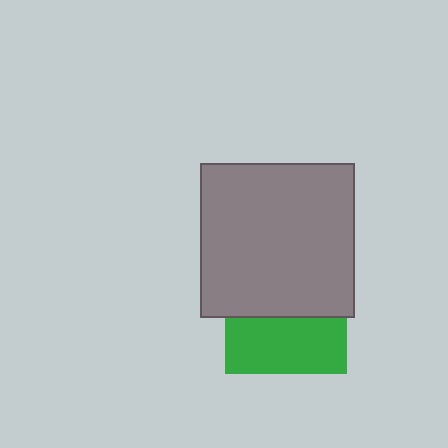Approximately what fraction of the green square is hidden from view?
Roughly 54% of the green square is hidden behind the gray square.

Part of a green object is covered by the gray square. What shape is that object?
It is a square.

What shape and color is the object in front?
The object in front is a gray square.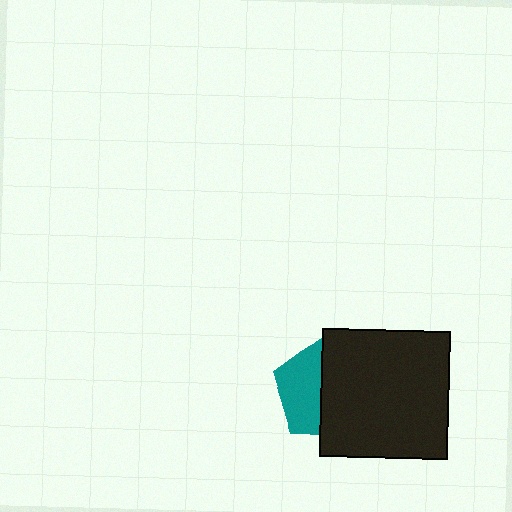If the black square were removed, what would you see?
You would see the complete teal pentagon.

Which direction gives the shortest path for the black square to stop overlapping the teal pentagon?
Moving right gives the shortest separation.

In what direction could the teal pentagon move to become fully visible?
The teal pentagon could move left. That would shift it out from behind the black square entirely.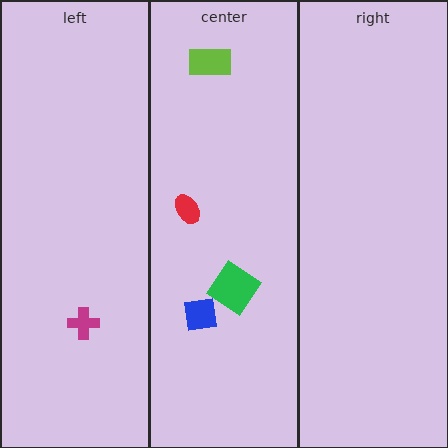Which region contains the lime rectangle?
The center region.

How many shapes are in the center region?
4.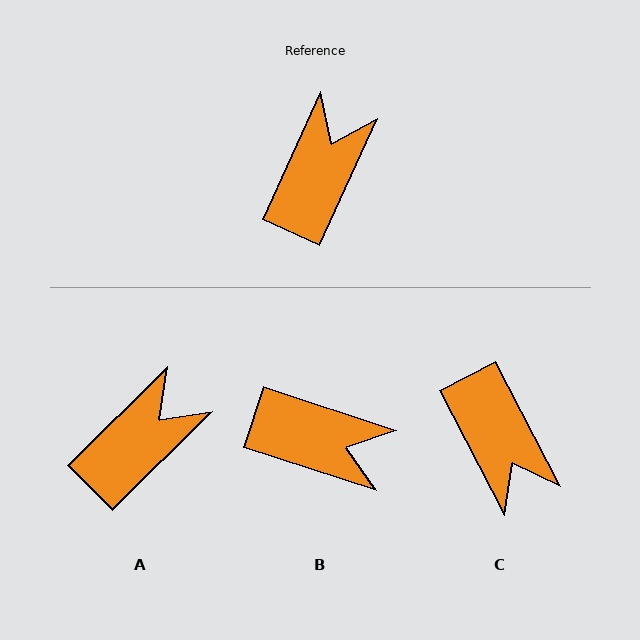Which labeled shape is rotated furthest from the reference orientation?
C, about 128 degrees away.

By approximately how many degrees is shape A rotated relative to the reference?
Approximately 21 degrees clockwise.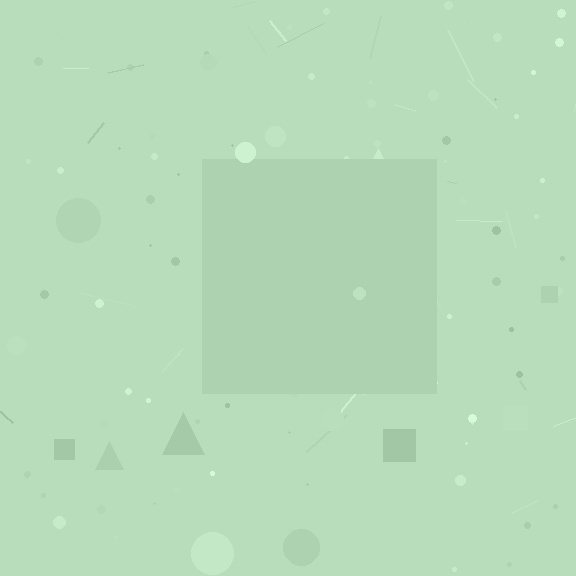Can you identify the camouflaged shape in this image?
The camouflaged shape is a square.